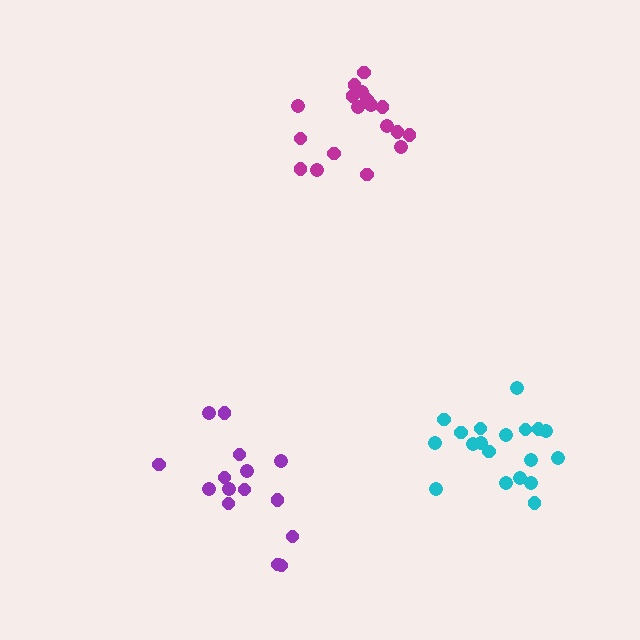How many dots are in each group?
Group 1: 18 dots, Group 2: 19 dots, Group 3: 15 dots (52 total).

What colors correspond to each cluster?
The clusters are colored: magenta, cyan, purple.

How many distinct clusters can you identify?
There are 3 distinct clusters.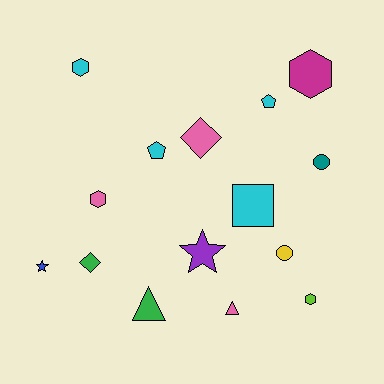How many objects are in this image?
There are 15 objects.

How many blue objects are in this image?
There is 1 blue object.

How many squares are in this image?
There is 1 square.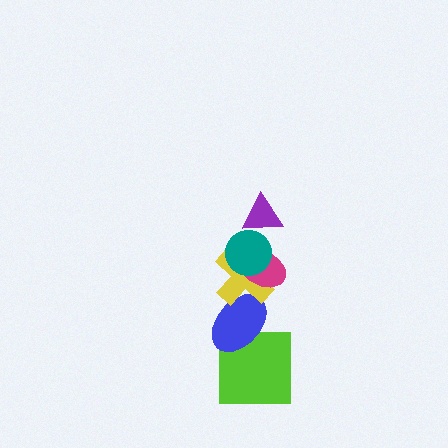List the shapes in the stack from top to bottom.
From top to bottom: the purple triangle, the teal circle, the magenta ellipse, the yellow cross, the blue ellipse, the lime square.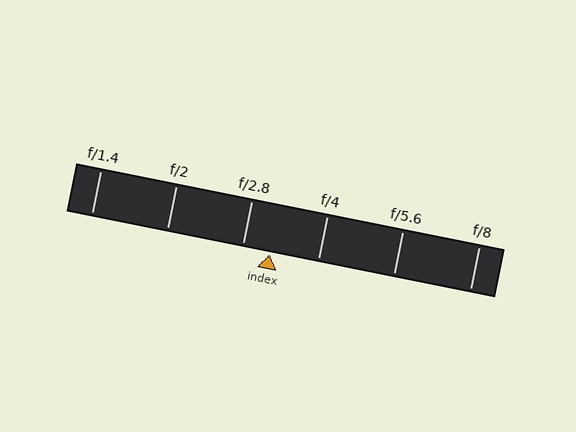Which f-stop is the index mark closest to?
The index mark is closest to f/2.8.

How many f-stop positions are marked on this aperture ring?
There are 6 f-stop positions marked.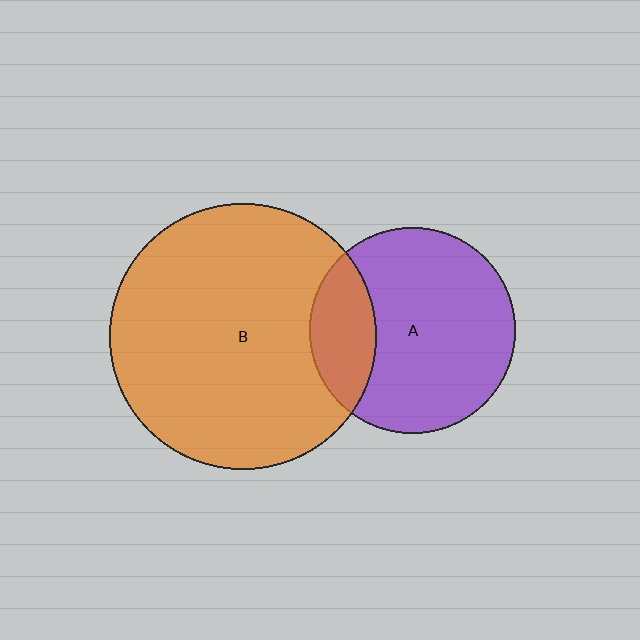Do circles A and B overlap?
Yes.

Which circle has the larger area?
Circle B (orange).